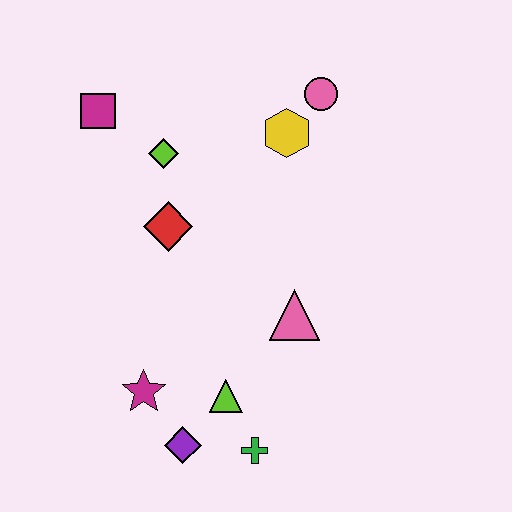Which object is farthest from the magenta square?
The green cross is farthest from the magenta square.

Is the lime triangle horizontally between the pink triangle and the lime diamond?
Yes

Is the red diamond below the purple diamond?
No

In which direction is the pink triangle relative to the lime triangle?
The pink triangle is above the lime triangle.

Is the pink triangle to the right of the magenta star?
Yes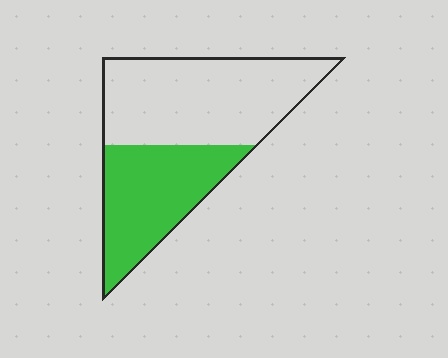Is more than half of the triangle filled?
No.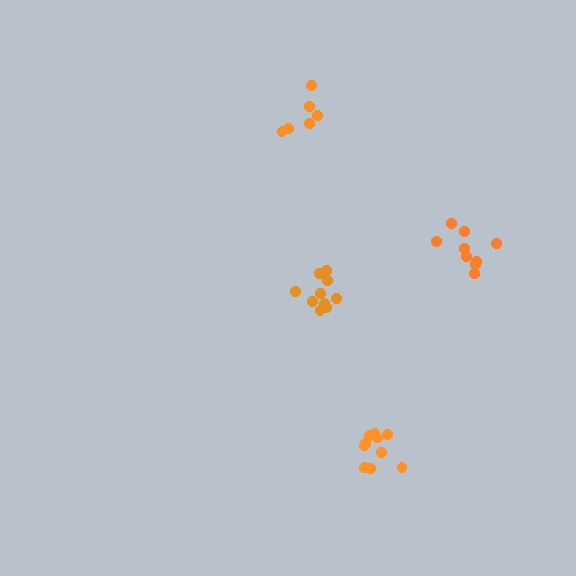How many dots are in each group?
Group 1: 10 dots, Group 2: 10 dots, Group 3: 6 dots, Group 4: 9 dots (35 total).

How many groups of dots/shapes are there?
There are 4 groups.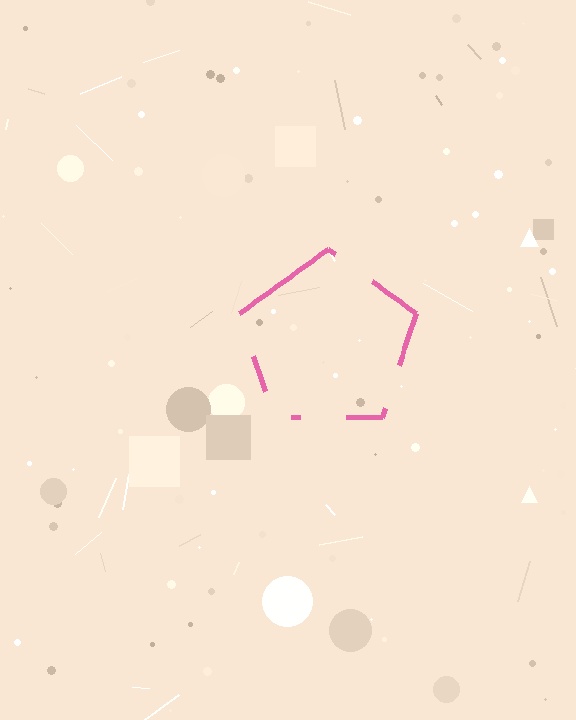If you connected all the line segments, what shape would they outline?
They would outline a pentagon.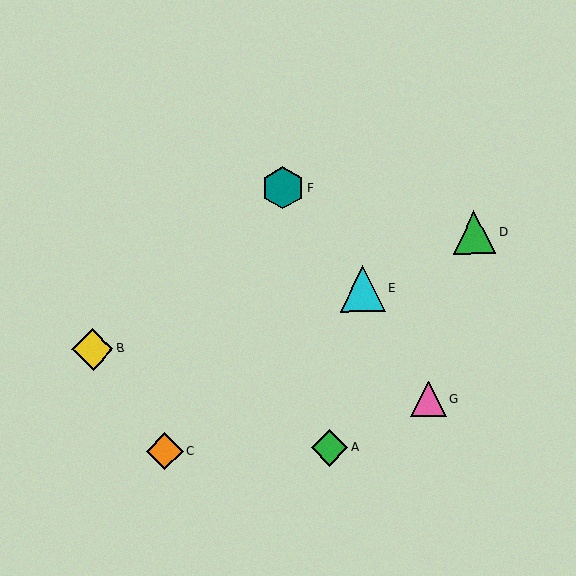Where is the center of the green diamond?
The center of the green diamond is at (330, 448).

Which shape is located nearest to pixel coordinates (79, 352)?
The yellow diamond (labeled B) at (93, 349) is nearest to that location.